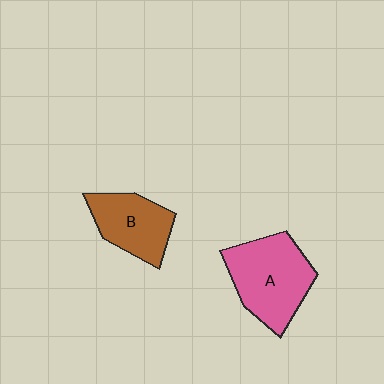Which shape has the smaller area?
Shape B (brown).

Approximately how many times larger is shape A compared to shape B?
Approximately 1.4 times.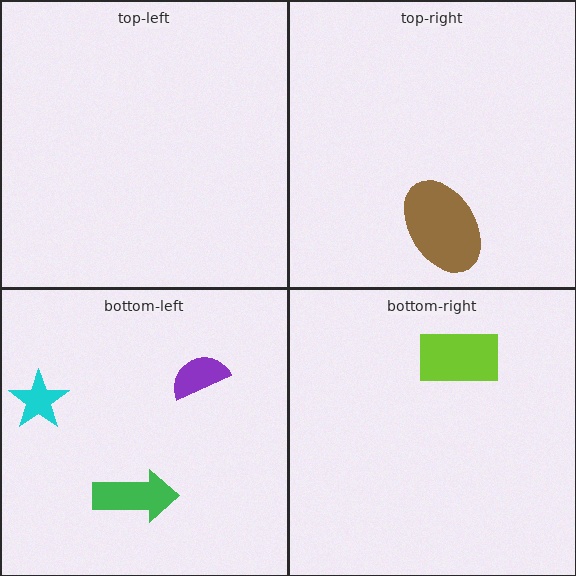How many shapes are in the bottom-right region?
1.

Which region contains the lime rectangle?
The bottom-right region.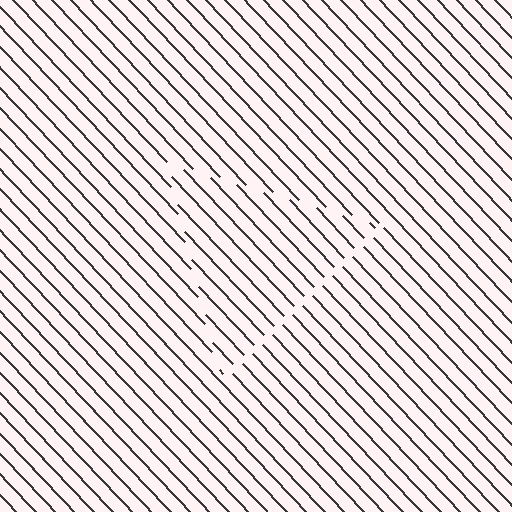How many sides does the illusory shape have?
3 sides — the line-ends trace a triangle.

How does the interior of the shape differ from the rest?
The interior of the shape contains the same grating, shifted by half a period — the contour is defined by the phase discontinuity where line-ends from the inner and outer gratings abut.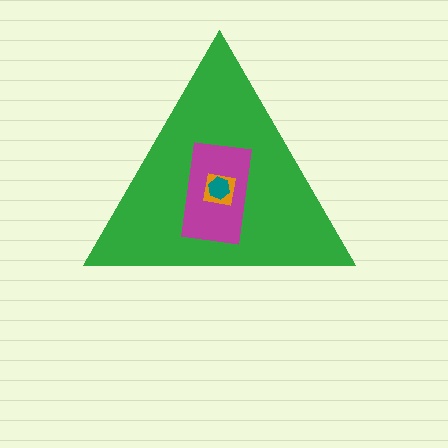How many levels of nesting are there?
4.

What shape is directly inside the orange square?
The teal hexagon.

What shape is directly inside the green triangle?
The magenta rectangle.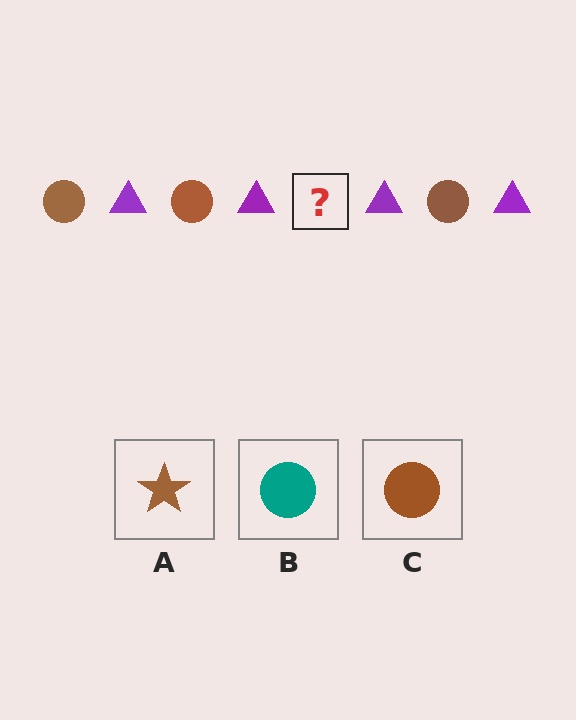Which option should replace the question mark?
Option C.